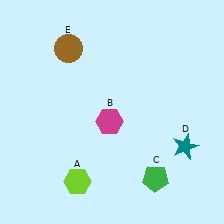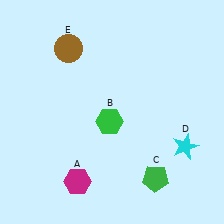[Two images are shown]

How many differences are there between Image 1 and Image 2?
There are 3 differences between the two images.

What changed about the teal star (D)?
In Image 1, D is teal. In Image 2, it changed to cyan.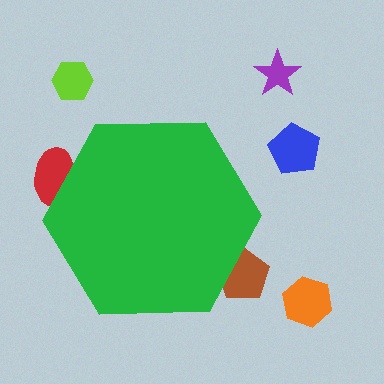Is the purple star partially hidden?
No, the purple star is fully visible.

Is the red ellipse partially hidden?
Yes, the red ellipse is partially hidden behind the green hexagon.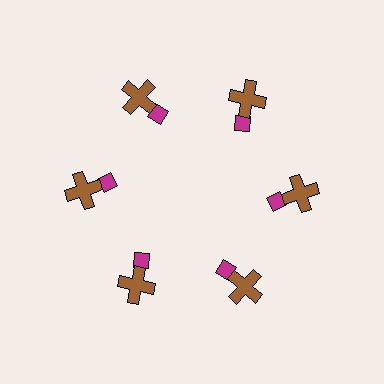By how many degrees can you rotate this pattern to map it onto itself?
The pattern maps onto itself every 60 degrees of rotation.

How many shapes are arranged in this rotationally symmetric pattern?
There are 12 shapes, arranged in 6 groups of 2.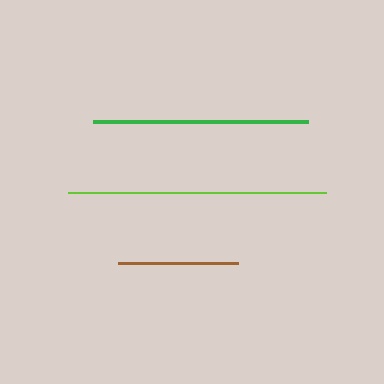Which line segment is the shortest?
The brown line is the shortest at approximately 120 pixels.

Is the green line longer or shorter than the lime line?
The lime line is longer than the green line.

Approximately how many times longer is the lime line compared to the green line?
The lime line is approximately 1.2 times the length of the green line.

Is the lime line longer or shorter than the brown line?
The lime line is longer than the brown line.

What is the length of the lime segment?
The lime segment is approximately 259 pixels long.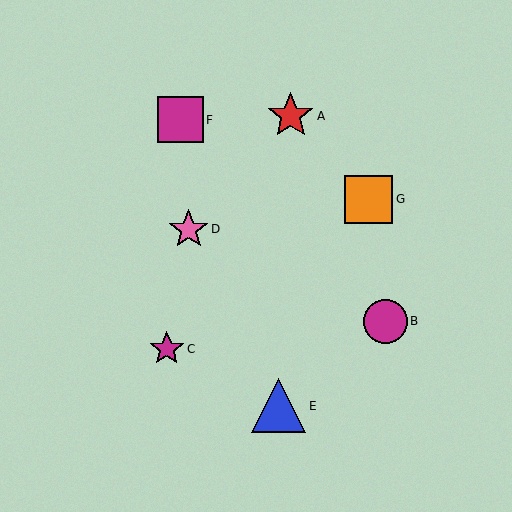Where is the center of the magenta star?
The center of the magenta star is at (167, 349).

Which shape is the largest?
The blue triangle (labeled E) is the largest.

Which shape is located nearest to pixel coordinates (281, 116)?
The red star (labeled A) at (291, 116) is nearest to that location.